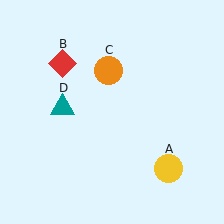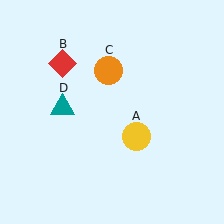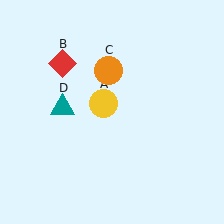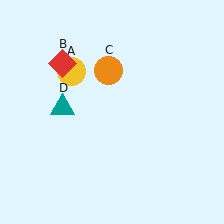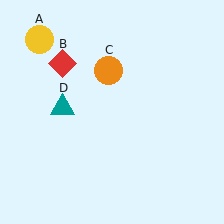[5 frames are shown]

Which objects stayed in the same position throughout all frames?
Red diamond (object B) and orange circle (object C) and teal triangle (object D) remained stationary.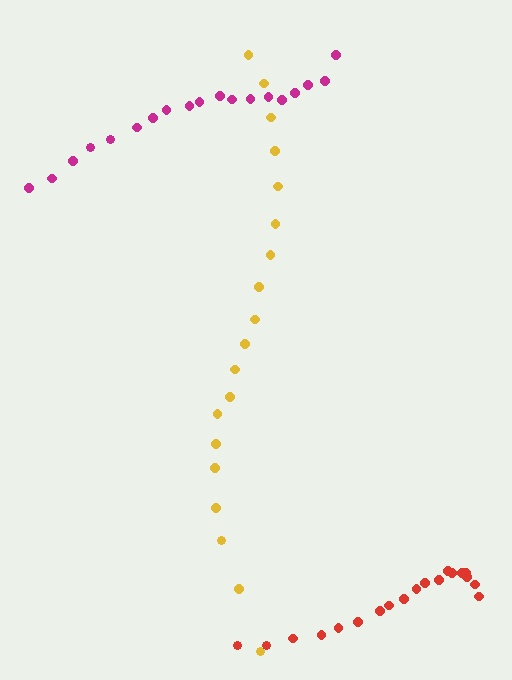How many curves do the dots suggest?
There are 3 distinct paths.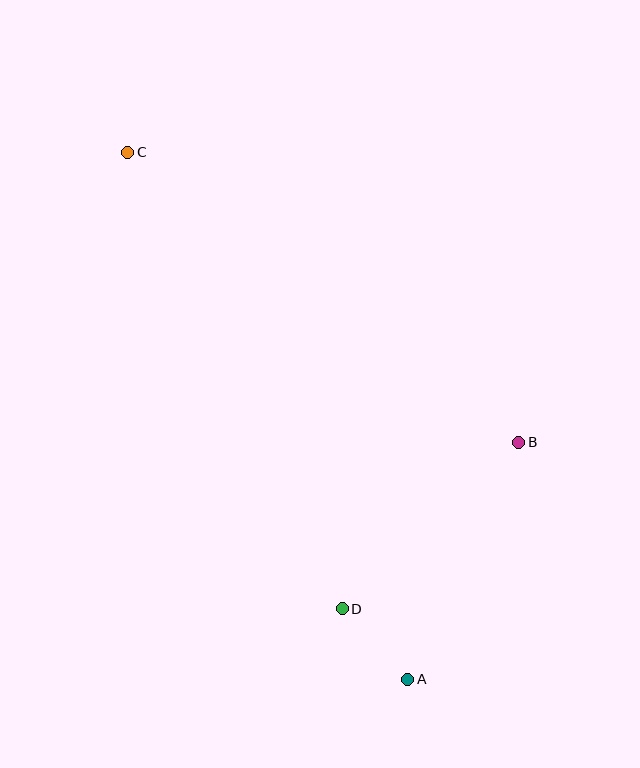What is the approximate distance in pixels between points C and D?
The distance between C and D is approximately 504 pixels.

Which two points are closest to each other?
Points A and D are closest to each other.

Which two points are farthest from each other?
Points A and C are farthest from each other.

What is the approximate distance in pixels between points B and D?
The distance between B and D is approximately 243 pixels.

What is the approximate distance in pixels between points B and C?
The distance between B and C is approximately 487 pixels.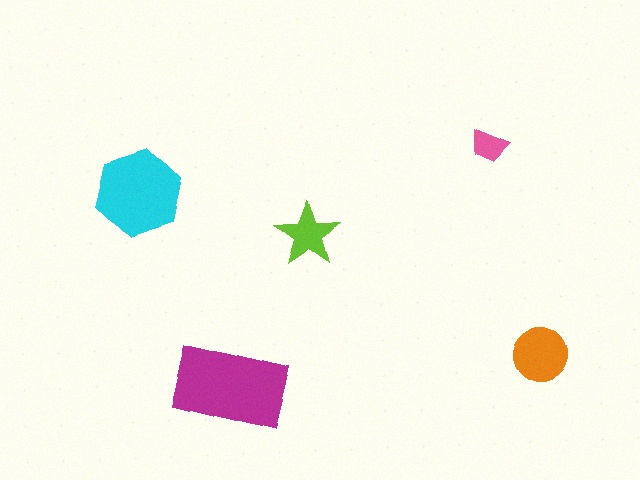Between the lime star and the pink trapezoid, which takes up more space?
The lime star.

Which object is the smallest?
The pink trapezoid.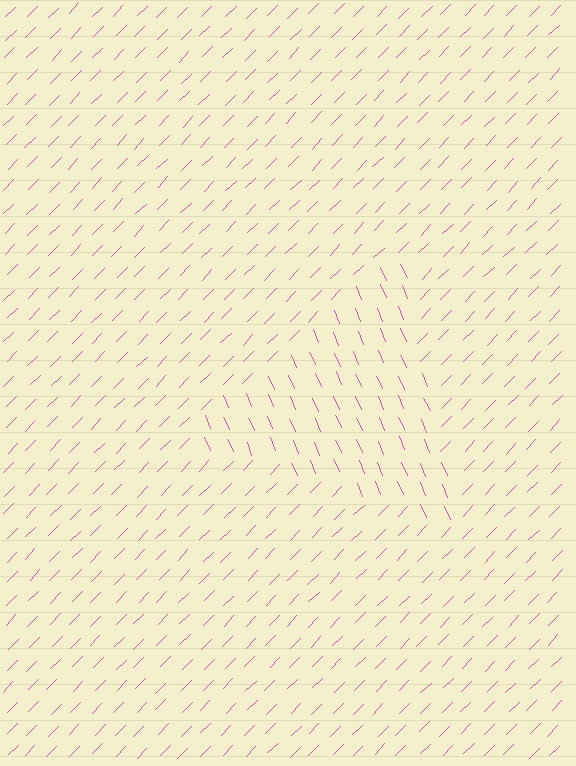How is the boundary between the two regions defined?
The boundary is defined purely by a change in line orientation (approximately 68 degrees difference). All lines are the same color and thickness.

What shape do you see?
I see a triangle.